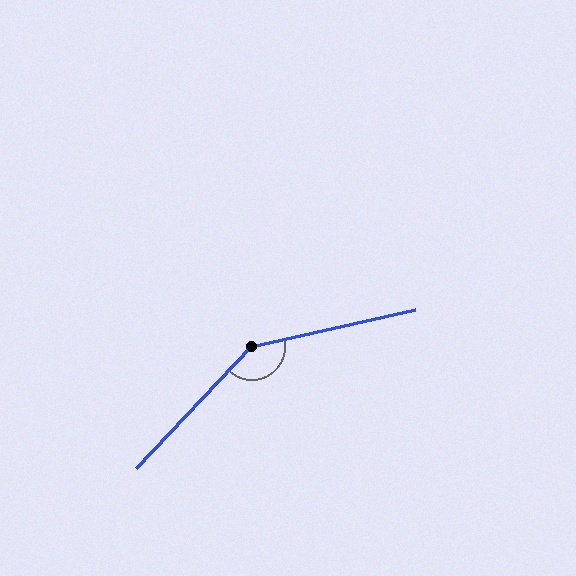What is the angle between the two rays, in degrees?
Approximately 146 degrees.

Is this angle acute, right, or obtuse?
It is obtuse.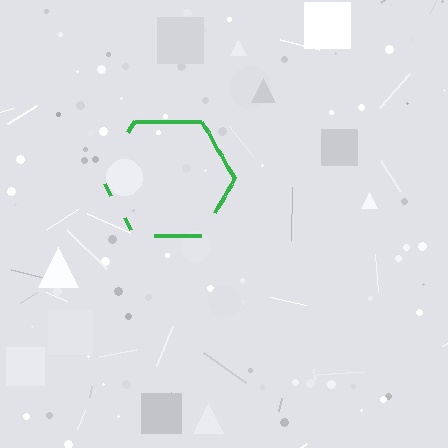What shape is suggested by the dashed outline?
The dashed outline suggests a hexagon.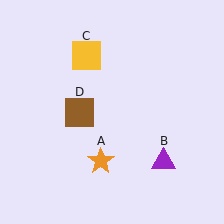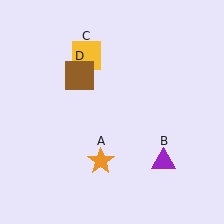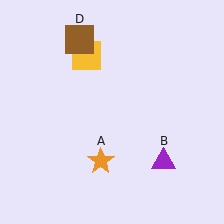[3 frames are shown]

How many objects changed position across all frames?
1 object changed position: brown square (object D).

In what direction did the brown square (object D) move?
The brown square (object D) moved up.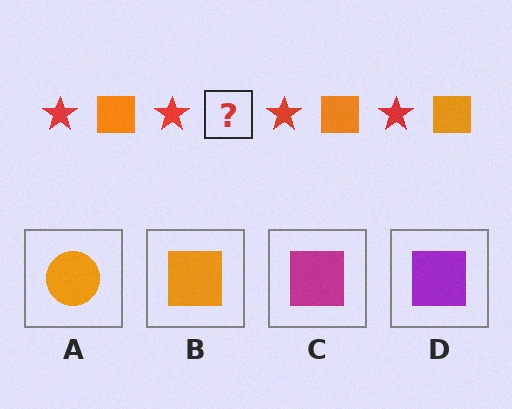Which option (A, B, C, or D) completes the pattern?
B.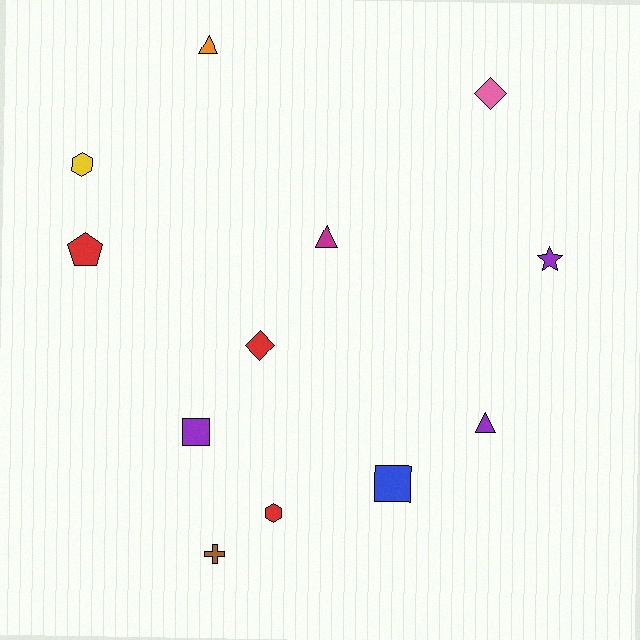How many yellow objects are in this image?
There is 1 yellow object.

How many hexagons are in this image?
There are 2 hexagons.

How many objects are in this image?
There are 12 objects.